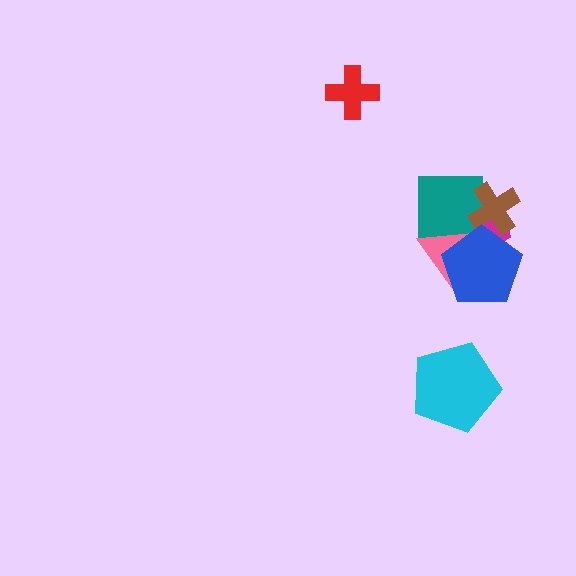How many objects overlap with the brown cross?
4 objects overlap with the brown cross.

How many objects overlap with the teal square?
4 objects overlap with the teal square.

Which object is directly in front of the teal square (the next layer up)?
The brown cross is directly in front of the teal square.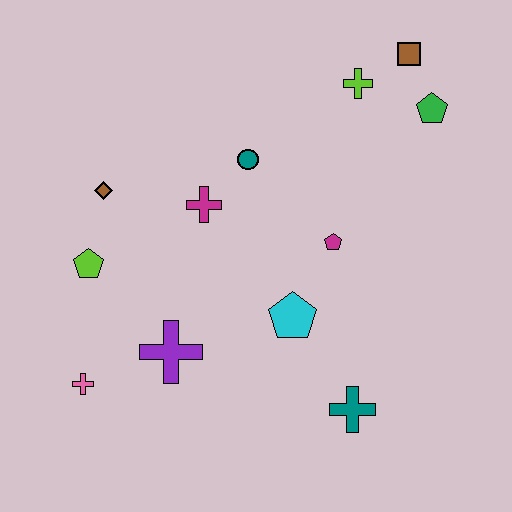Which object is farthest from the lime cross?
The pink cross is farthest from the lime cross.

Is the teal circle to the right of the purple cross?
Yes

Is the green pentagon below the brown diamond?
No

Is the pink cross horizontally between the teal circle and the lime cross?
No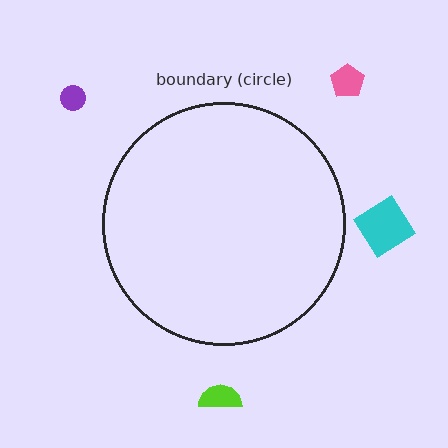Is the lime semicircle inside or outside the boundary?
Outside.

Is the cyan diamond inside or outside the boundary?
Outside.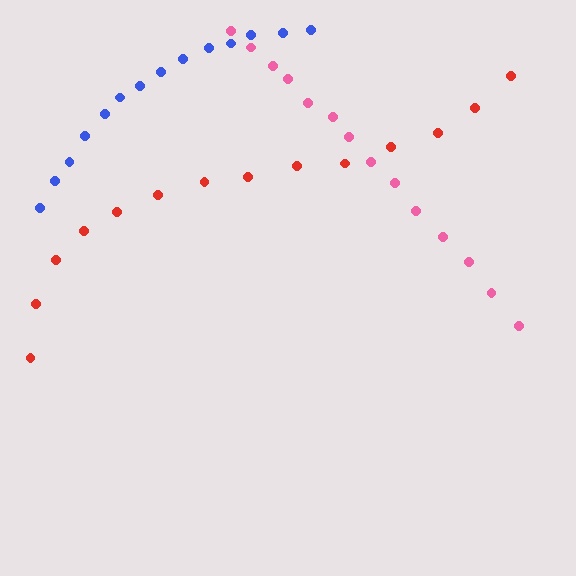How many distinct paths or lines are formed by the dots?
There are 3 distinct paths.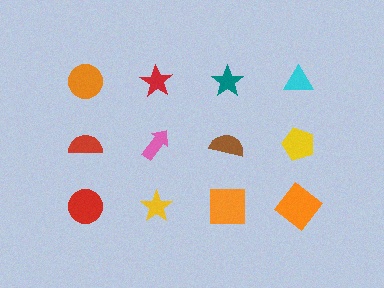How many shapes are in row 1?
4 shapes.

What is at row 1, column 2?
A red star.